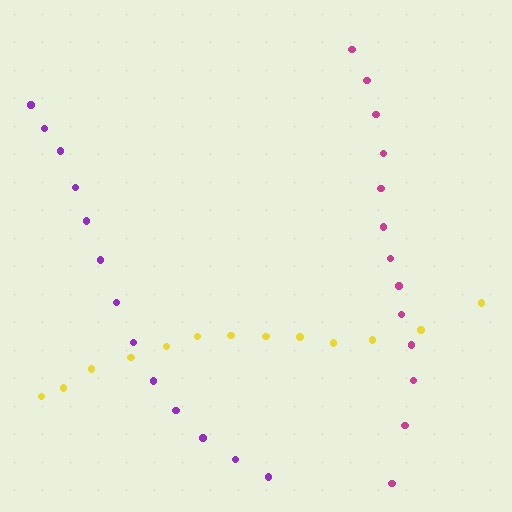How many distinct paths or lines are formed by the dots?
There are 3 distinct paths.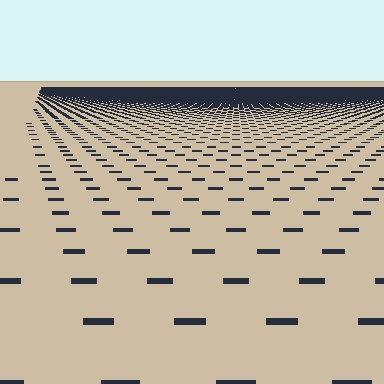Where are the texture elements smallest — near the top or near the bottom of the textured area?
Near the top.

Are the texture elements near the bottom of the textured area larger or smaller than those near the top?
Larger. Near the bottom, elements are closer to the viewer and appear at a bigger on-screen size.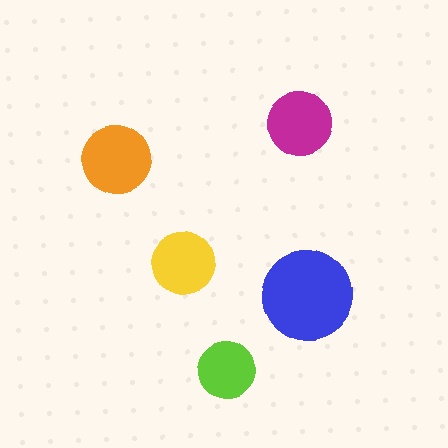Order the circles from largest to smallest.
the blue one, the orange one, the magenta one, the yellow one, the lime one.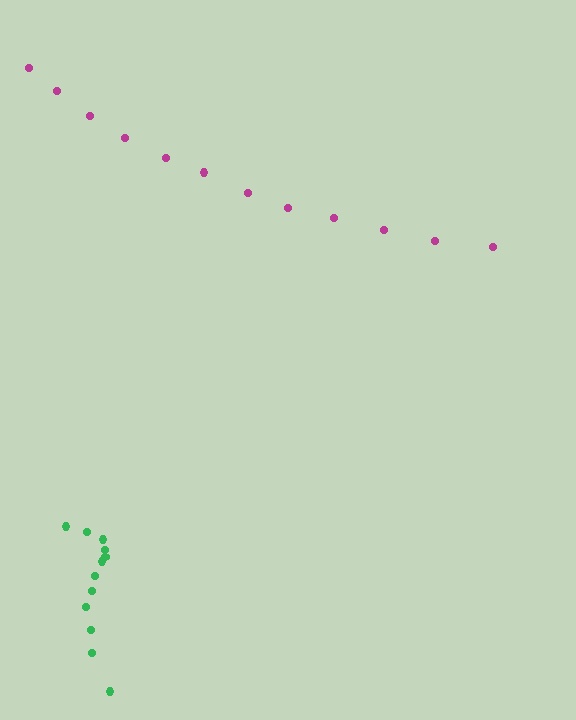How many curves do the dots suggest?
There are 2 distinct paths.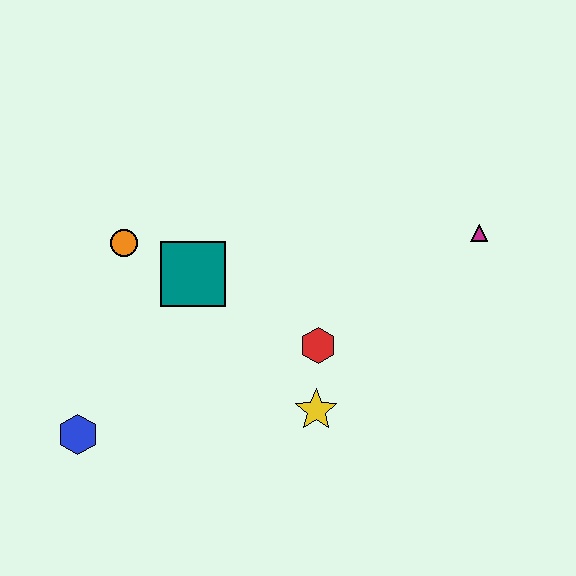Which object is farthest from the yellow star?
The orange circle is farthest from the yellow star.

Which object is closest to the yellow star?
The red hexagon is closest to the yellow star.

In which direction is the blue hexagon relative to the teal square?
The blue hexagon is below the teal square.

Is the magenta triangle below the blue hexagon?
No